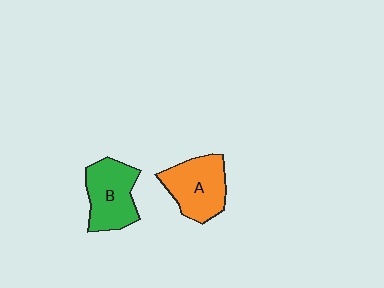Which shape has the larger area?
Shape A (orange).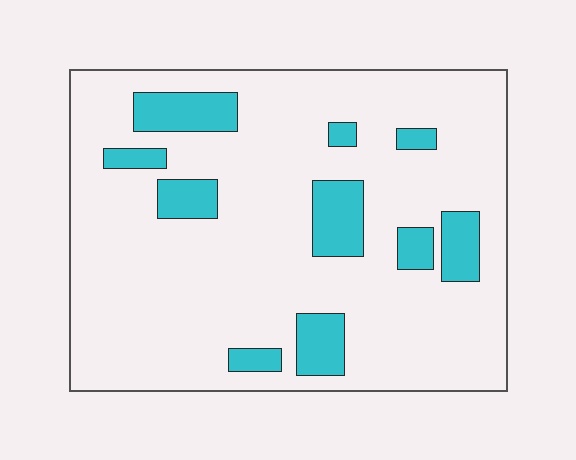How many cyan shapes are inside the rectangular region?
10.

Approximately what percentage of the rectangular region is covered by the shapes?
Approximately 15%.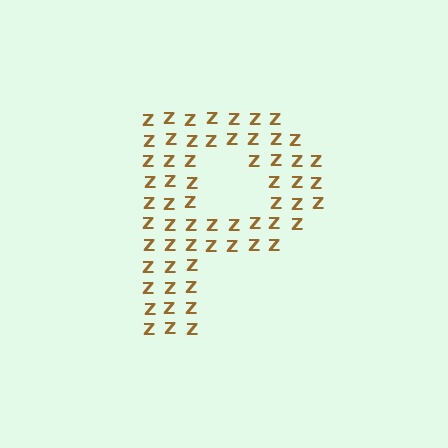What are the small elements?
The small elements are letter Z's.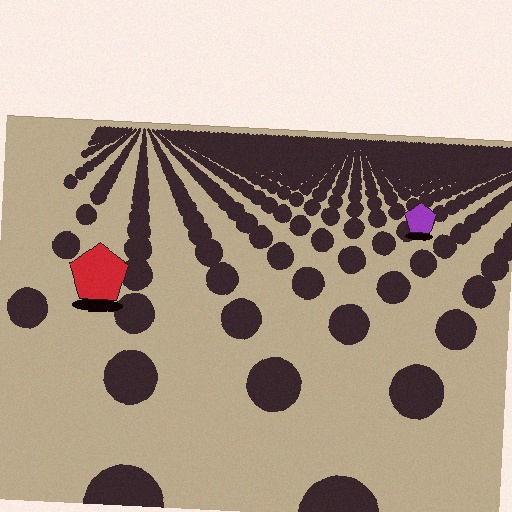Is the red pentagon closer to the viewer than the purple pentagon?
Yes. The red pentagon is closer — you can tell from the texture gradient: the ground texture is coarser near it.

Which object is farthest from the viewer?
The purple pentagon is farthest from the viewer. It appears smaller and the ground texture around it is denser.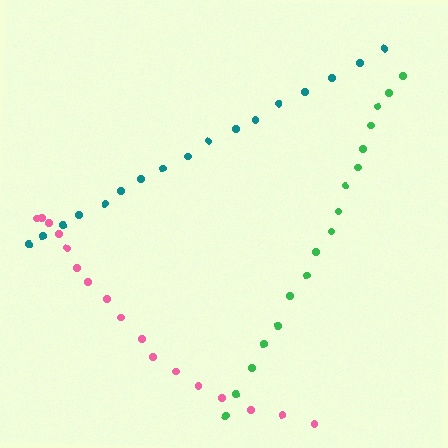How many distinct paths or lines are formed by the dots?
There are 3 distinct paths.